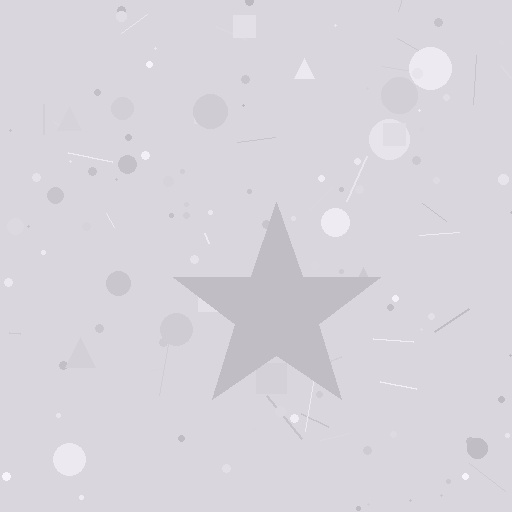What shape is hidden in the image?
A star is hidden in the image.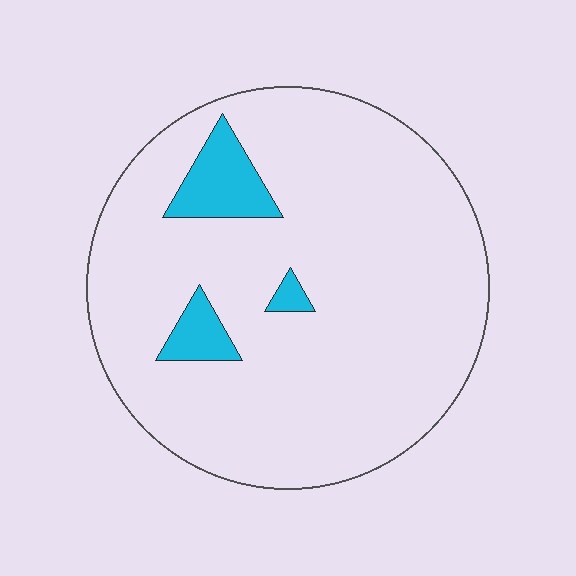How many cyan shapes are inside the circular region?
3.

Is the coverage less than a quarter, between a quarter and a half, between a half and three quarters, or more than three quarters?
Less than a quarter.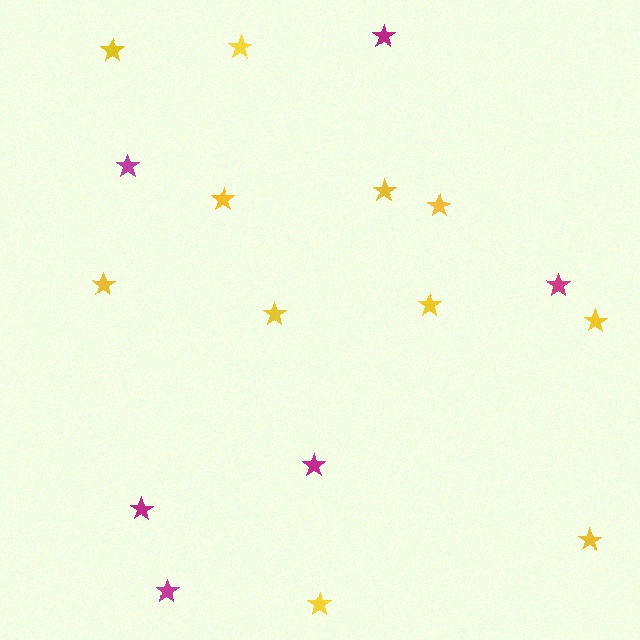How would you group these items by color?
There are 2 groups: one group of yellow stars (11) and one group of magenta stars (6).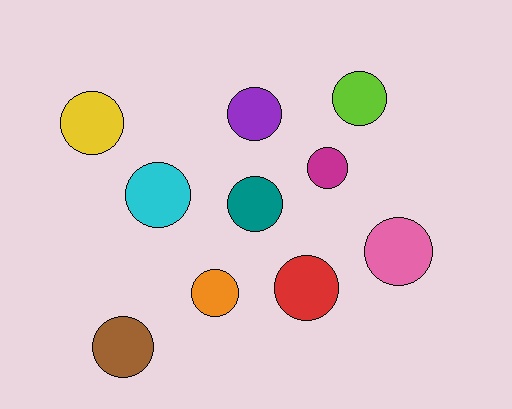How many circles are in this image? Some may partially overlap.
There are 10 circles.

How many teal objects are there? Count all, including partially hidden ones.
There is 1 teal object.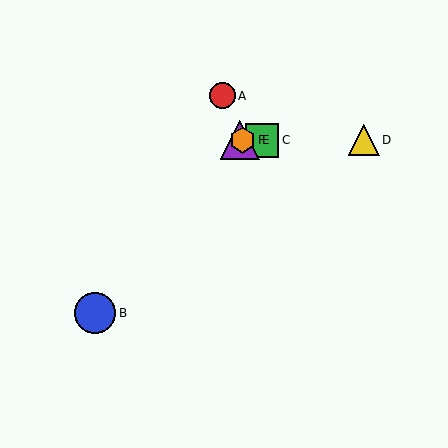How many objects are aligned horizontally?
4 objects (C, D, E, F) are aligned horizontally.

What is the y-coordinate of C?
Object C is at y≈140.